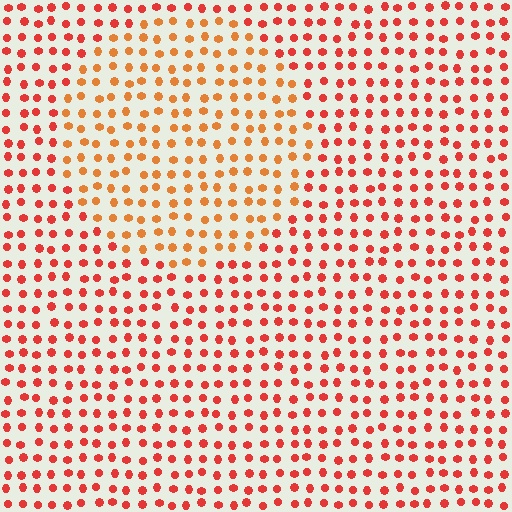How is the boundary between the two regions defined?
The boundary is defined purely by a slight shift in hue (about 26 degrees). Spacing, size, and orientation are identical on both sides.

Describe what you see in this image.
The image is filled with small red elements in a uniform arrangement. A circle-shaped region is visible where the elements are tinted to a slightly different hue, forming a subtle color boundary.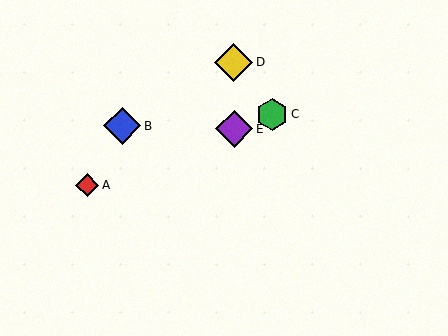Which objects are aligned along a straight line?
Objects A, C, E are aligned along a straight line.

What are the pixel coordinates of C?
Object C is at (272, 114).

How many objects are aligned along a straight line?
3 objects (A, C, E) are aligned along a straight line.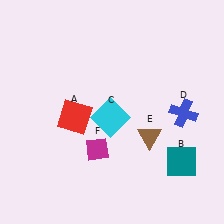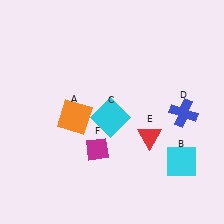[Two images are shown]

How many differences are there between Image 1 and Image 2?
There are 3 differences between the two images.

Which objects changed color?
A changed from red to orange. B changed from teal to cyan. E changed from brown to red.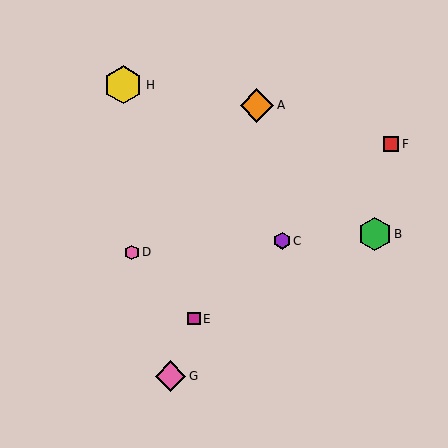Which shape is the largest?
The yellow hexagon (labeled H) is the largest.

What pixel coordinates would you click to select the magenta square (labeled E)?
Click at (194, 319) to select the magenta square E.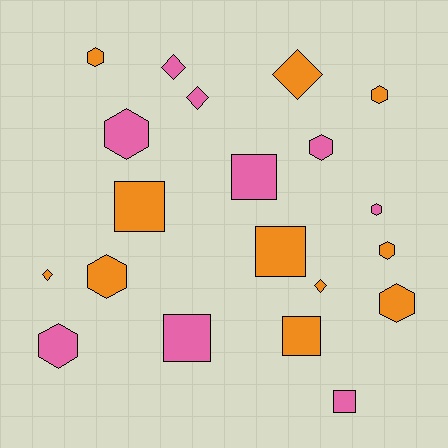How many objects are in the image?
There are 20 objects.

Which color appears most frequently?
Orange, with 11 objects.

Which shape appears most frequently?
Hexagon, with 9 objects.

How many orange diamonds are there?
There are 3 orange diamonds.